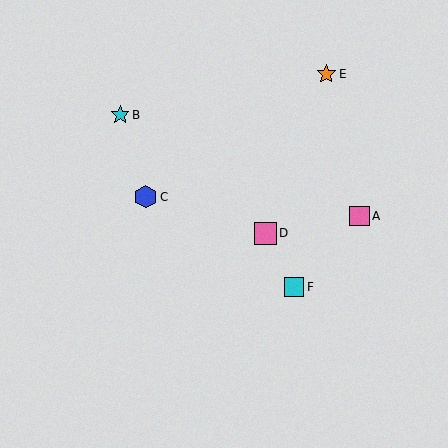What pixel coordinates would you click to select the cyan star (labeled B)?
Click at (120, 115) to select the cyan star B.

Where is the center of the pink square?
The center of the pink square is at (265, 233).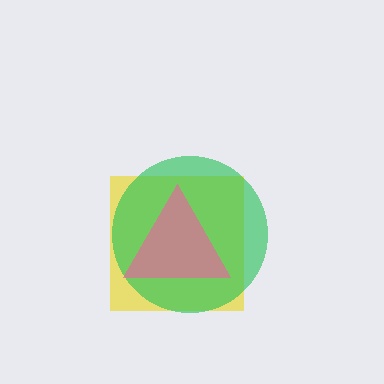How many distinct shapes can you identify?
There are 3 distinct shapes: a yellow square, a green circle, a pink triangle.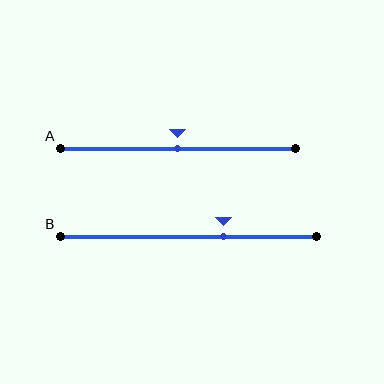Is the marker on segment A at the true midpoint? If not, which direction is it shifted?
Yes, the marker on segment A is at the true midpoint.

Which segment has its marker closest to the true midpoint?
Segment A has its marker closest to the true midpoint.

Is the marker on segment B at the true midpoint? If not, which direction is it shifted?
No, the marker on segment B is shifted to the right by about 14% of the segment length.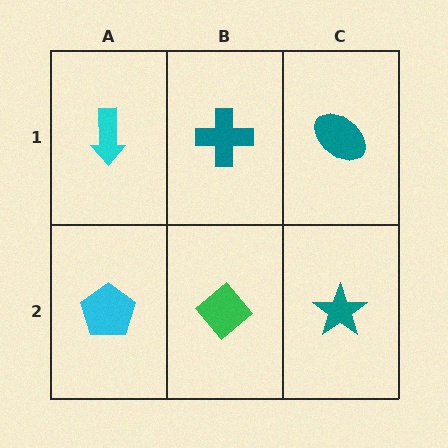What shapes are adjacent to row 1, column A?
A cyan pentagon (row 2, column A), a teal cross (row 1, column B).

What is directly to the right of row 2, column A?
A green diamond.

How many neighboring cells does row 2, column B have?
3.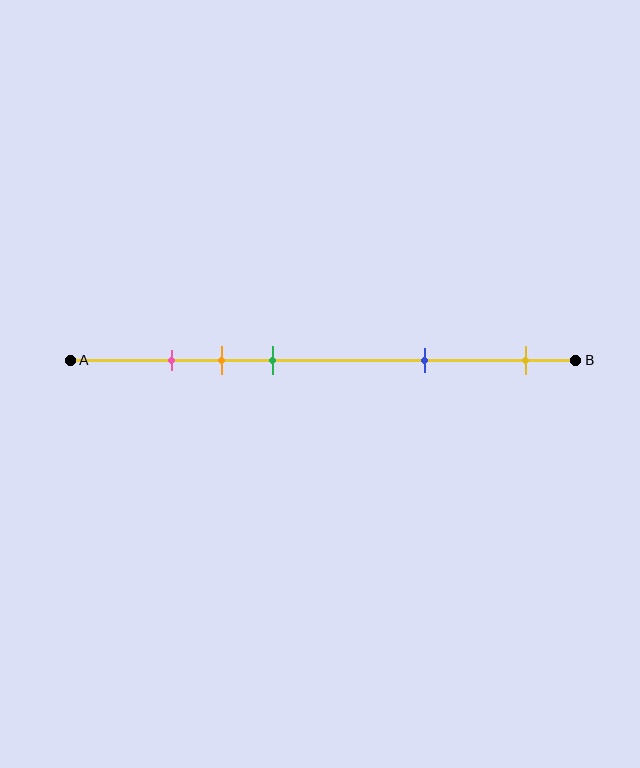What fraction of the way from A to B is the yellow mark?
The yellow mark is approximately 90% (0.9) of the way from A to B.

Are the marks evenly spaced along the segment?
No, the marks are not evenly spaced.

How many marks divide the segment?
There are 5 marks dividing the segment.